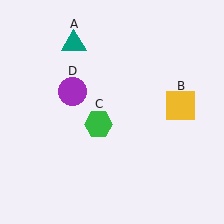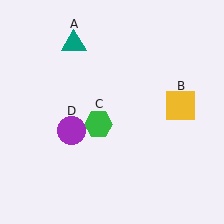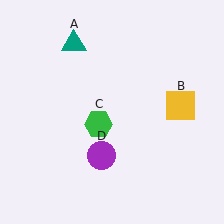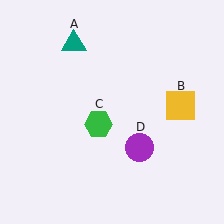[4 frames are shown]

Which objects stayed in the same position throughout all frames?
Teal triangle (object A) and yellow square (object B) and green hexagon (object C) remained stationary.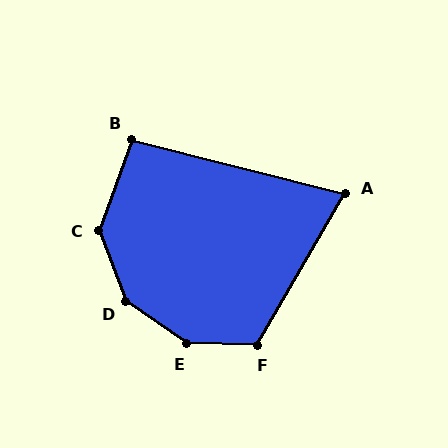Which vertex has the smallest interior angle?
A, at approximately 74 degrees.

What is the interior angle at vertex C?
Approximately 140 degrees (obtuse).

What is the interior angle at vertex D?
Approximately 145 degrees (obtuse).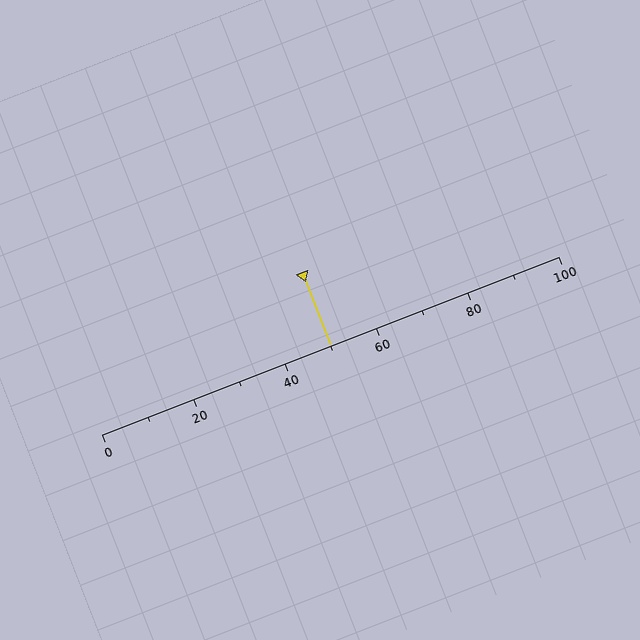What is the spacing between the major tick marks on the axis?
The major ticks are spaced 20 apart.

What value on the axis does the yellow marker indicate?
The marker indicates approximately 50.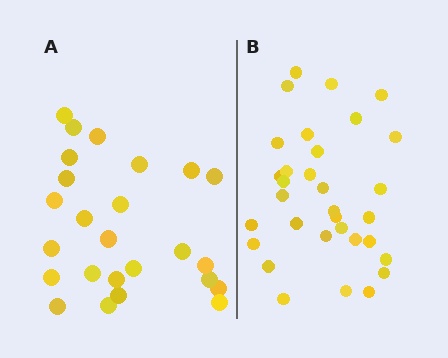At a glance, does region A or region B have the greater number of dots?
Region B (the right region) has more dots.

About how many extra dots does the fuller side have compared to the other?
Region B has roughly 8 or so more dots than region A.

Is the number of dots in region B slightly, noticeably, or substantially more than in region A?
Region B has noticeably more, but not dramatically so. The ratio is roughly 1.3 to 1.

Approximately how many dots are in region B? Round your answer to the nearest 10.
About 30 dots. (The exact count is 32, which rounds to 30.)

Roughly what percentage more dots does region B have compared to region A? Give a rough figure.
About 30% more.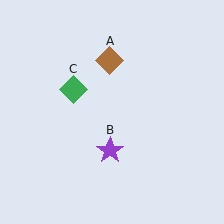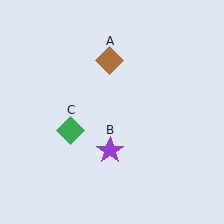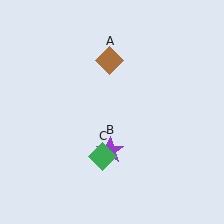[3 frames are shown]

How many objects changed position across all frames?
1 object changed position: green diamond (object C).